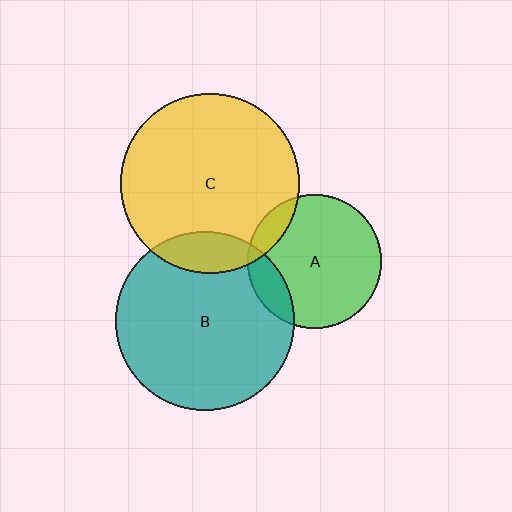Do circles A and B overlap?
Yes.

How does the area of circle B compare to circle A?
Approximately 1.8 times.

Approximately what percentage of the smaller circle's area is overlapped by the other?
Approximately 15%.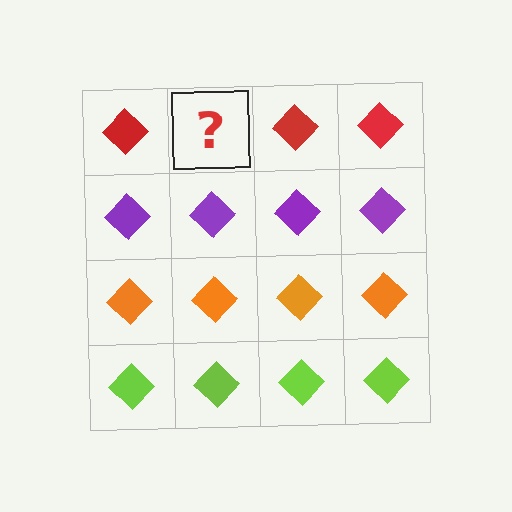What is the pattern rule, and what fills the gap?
The rule is that each row has a consistent color. The gap should be filled with a red diamond.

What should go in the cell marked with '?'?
The missing cell should contain a red diamond.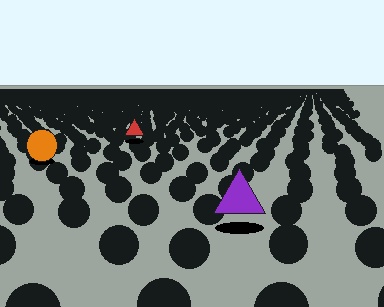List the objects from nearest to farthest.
From nearest to farthest: the purple triangle, the orange circle, the red triangle.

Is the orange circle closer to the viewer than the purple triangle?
No. The purple triangle is closer — you can tell from the texture gradient: the ground texture is coarser near it.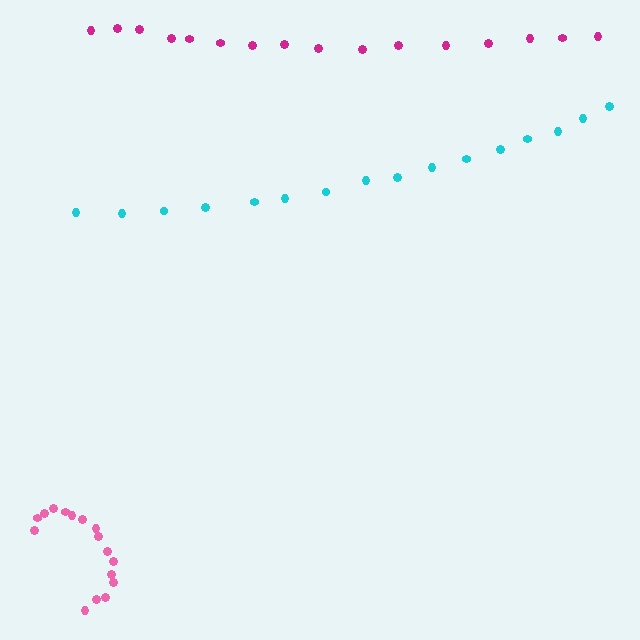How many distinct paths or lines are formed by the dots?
There are 3 distinct paths.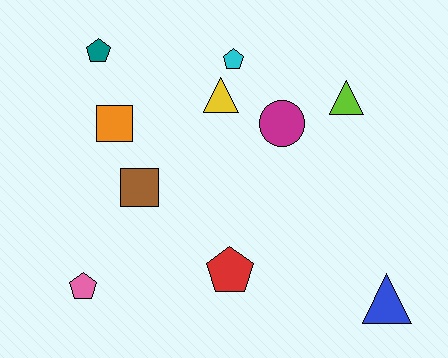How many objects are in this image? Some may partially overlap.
There are 10 objects.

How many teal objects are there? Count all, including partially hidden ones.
There is 1 teal object.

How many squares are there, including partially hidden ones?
There are 2 squares.